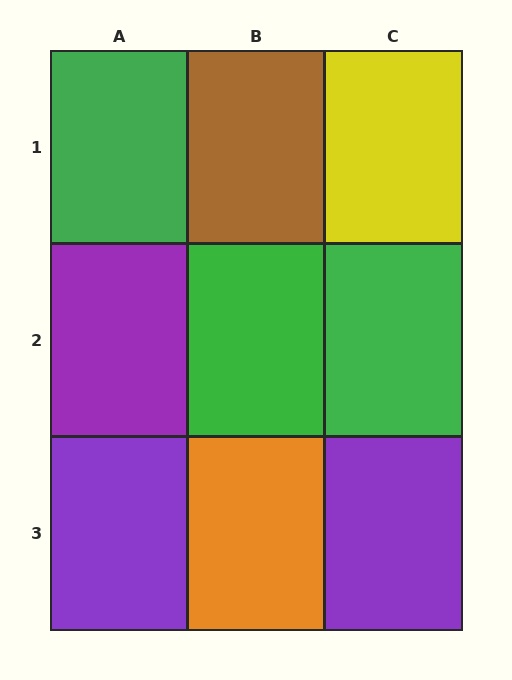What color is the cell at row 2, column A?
Purple.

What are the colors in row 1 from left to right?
Green, brown, yellow.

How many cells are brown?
1 cell is brown.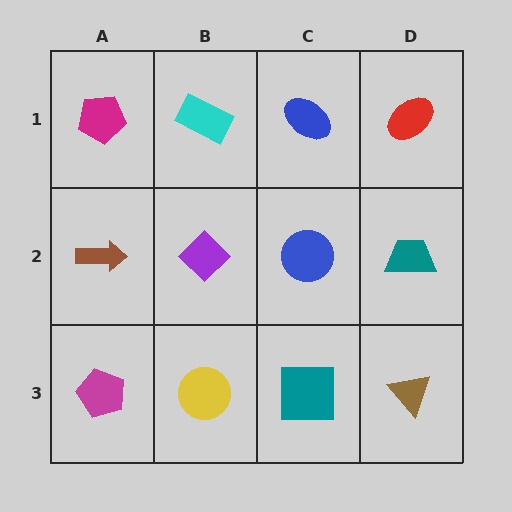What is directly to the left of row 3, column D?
A teal square.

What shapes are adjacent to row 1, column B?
A purple diamond (row 2, column B), a magenta pentagon (row 1, column A), a blue ellipse (row 1, column C).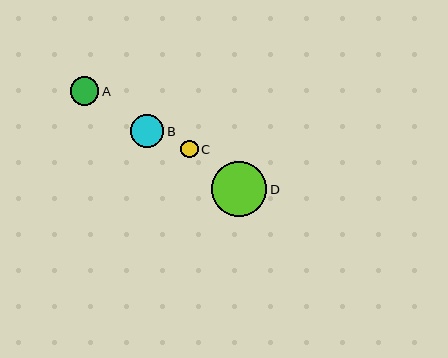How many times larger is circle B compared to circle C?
Circle B is approximately 1.8 times the size of circle C.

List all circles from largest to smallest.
From largest to smallest: D, B, A, C.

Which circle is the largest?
Circle D is the largest with a size of approximately 55 pixels.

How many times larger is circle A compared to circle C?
Circle A is approximately 1.6 times the size of circle C.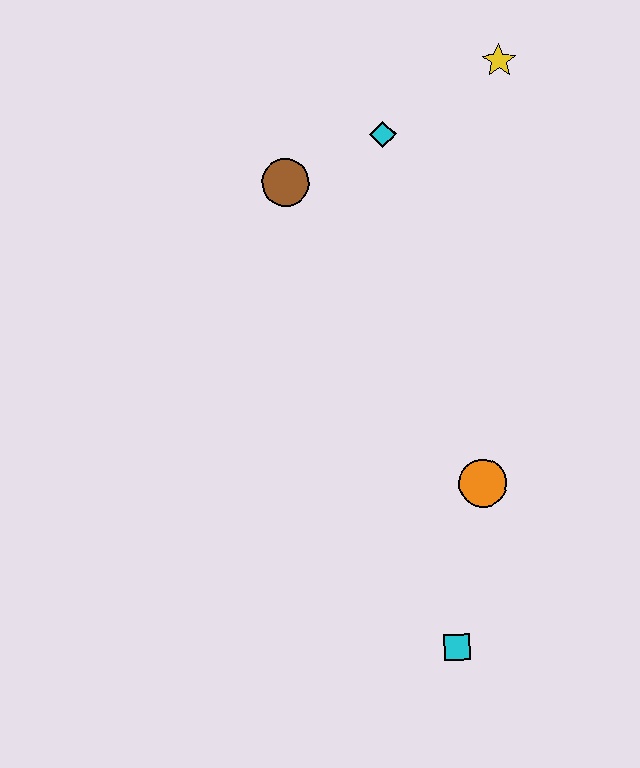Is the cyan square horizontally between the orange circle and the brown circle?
Yes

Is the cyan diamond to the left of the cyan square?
Yes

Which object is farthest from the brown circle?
The cyan square is farthest from the brown circle.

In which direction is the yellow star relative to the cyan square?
The yellow star is above the cyan square.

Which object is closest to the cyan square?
The orange circle is closest to the cyan square.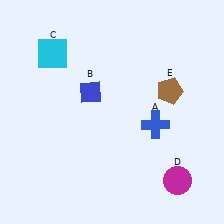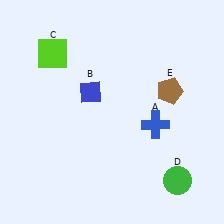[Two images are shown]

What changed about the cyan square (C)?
In Image 1, C is cyan. In Image 2, it changed to lime.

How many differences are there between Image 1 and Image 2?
There are 2 differences between the two images.